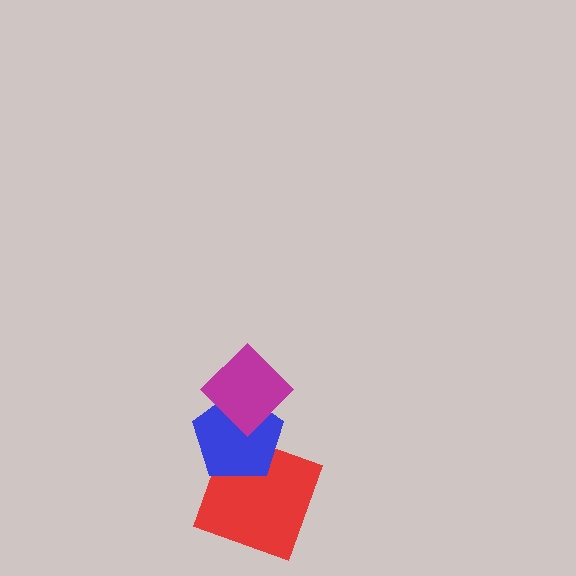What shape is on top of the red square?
The blue pentagon is on top of the red square.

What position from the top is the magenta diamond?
The magenta diamond is 1st from the top.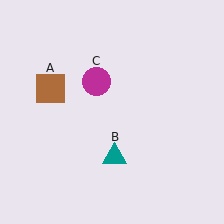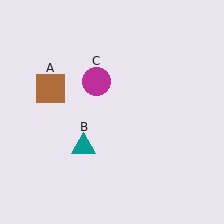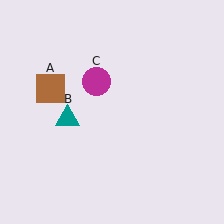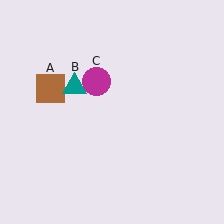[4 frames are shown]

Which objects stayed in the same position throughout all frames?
Brown square (object A) and magenta circle (object C) remained stationary.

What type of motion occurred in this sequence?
The teal triangle (object B) rotated clockwise around the center of the scene.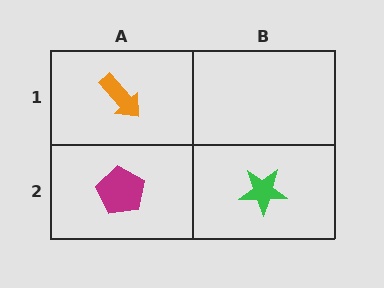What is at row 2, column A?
A magenta pentagon.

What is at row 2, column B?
A green star.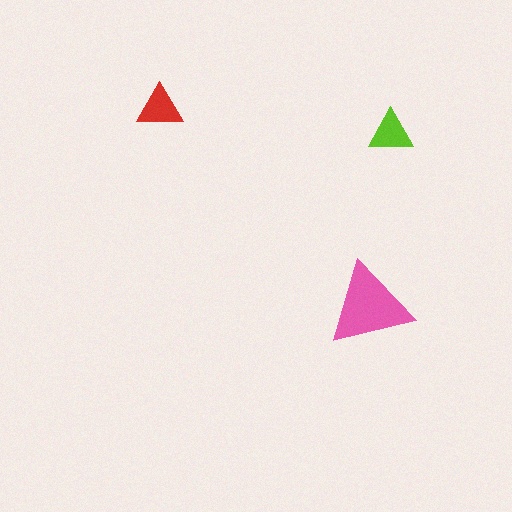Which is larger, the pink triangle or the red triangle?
The pink one.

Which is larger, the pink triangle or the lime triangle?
The pink one.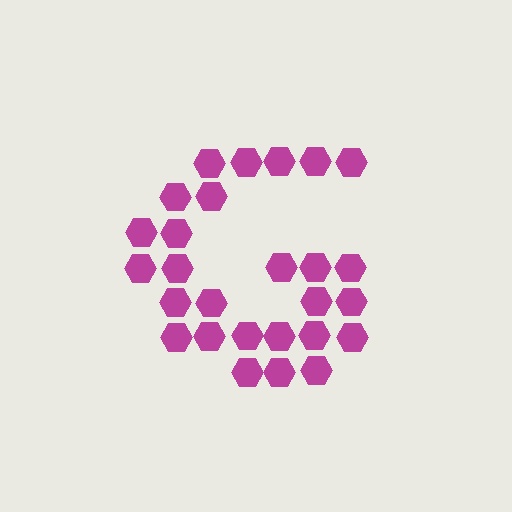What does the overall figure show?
The overall figure shows the letter G.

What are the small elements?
The small elements are hexagons.